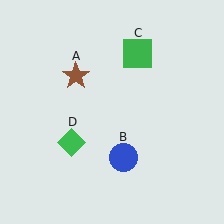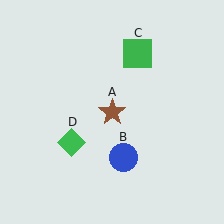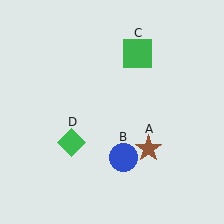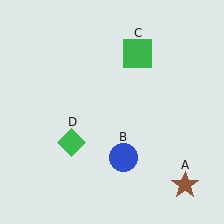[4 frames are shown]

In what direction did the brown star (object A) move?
The brown star (object A) moved down and to the right.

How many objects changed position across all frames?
1 object changed position: brown star (object A).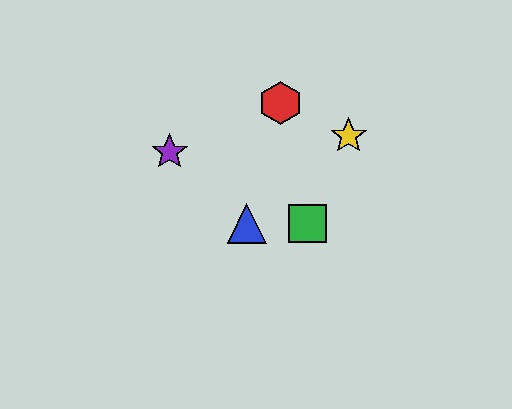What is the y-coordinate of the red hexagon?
The red hexagon is at y≈103.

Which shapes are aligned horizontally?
The blue triangle, the green square are aligned horizontally.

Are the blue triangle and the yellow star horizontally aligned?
No, the blue triangle is at y≈223 and the yellow star is at y≈136.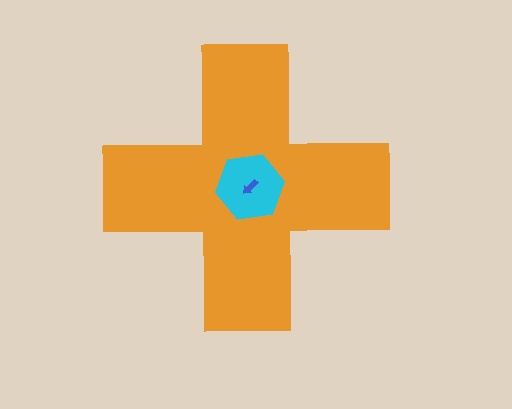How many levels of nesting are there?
3.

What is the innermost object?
The blue arrow.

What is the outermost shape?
The orange cross.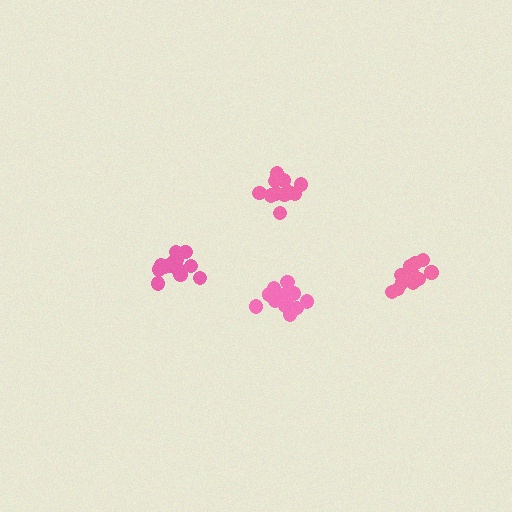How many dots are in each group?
Group 1: 15 dots, Group 2: 14 dots, Group 3: 12 dots, Group 4: 11 dots (52 total).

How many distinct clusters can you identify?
There are 4 distinct clusters.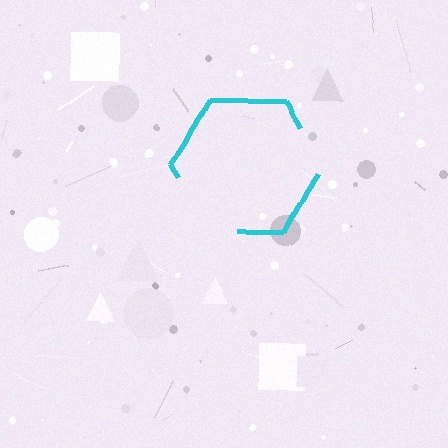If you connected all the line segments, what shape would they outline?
They would outline a hexagon.